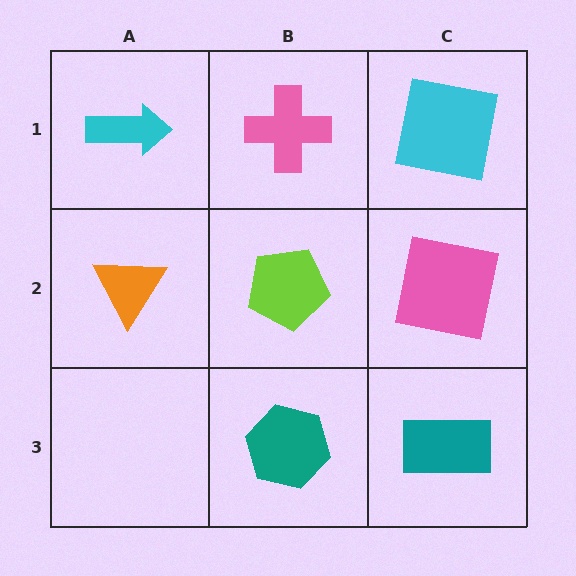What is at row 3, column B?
A teal hexagon.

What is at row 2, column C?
A pink square.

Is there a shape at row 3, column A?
No, that cell is empty.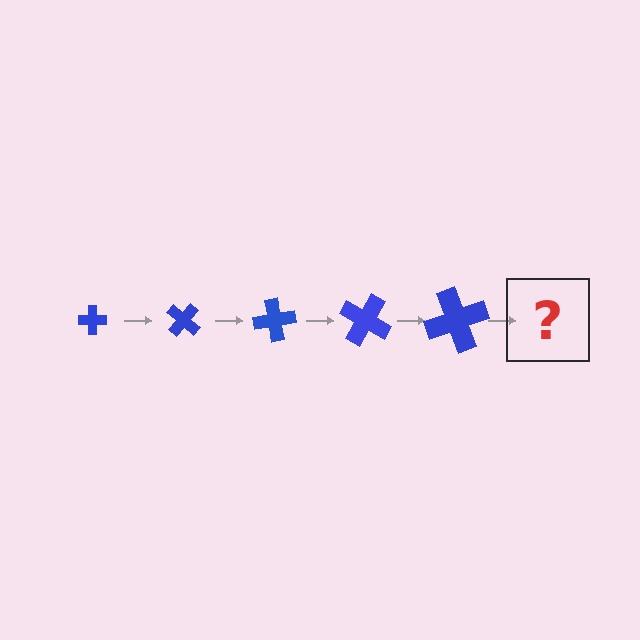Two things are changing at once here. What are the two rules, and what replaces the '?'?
The two rules are that the cross grows larger each step and it rotates 40 degrees each step. The '?' should be a cross, larger than the previous one and rotated 200 degrees from the start.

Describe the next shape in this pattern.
It should be a cross, larger than the previous one and rotated 200 degrees from the start.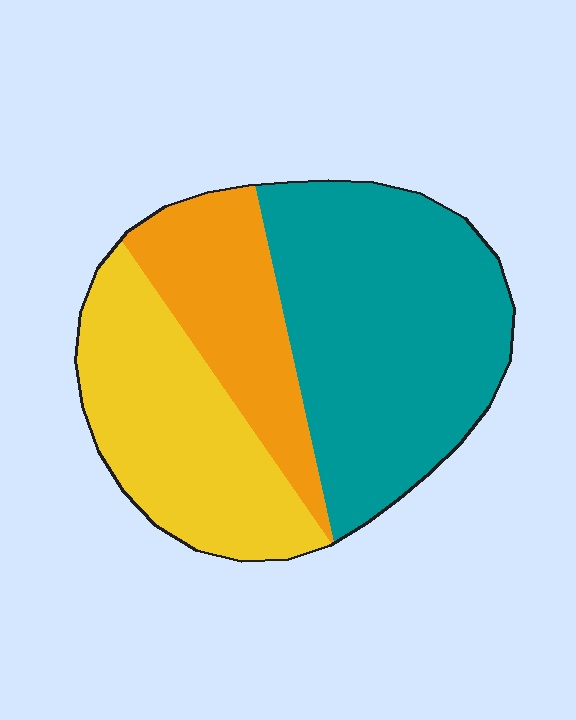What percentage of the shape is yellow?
Yellow takes up about one third (1/3) of the shape.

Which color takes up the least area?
Orange, at roughly 20%.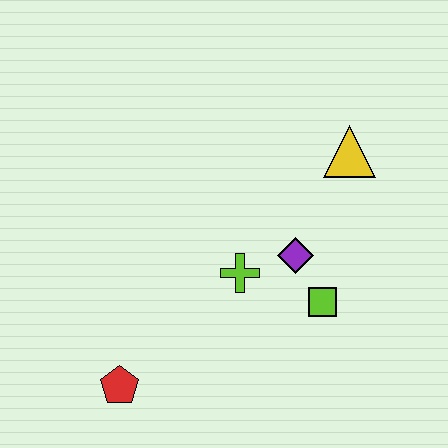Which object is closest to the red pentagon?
The lime cross is closest to the red pentagon.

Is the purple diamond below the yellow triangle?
Yes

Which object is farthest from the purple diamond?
The red pentagon is farthest from the purple diamond.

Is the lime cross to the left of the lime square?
Yes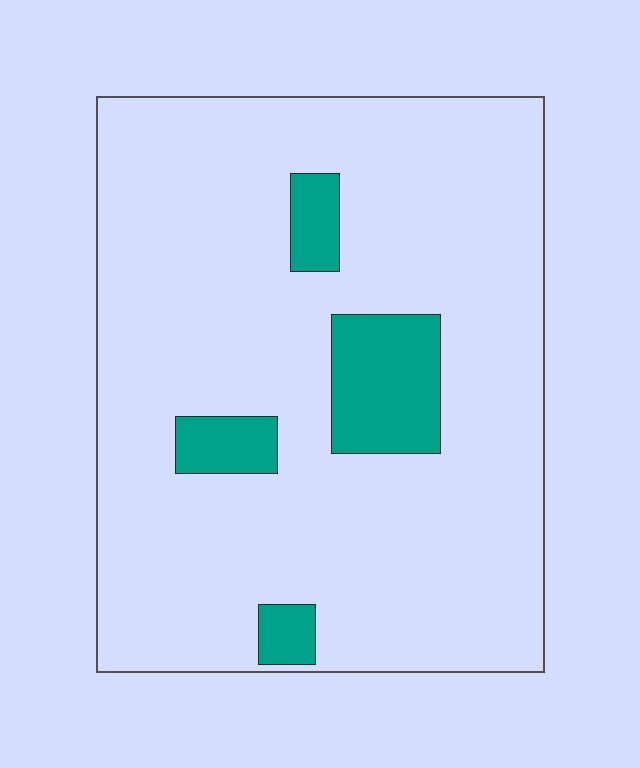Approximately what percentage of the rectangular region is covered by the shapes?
Approximately 10%.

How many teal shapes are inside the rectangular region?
4.